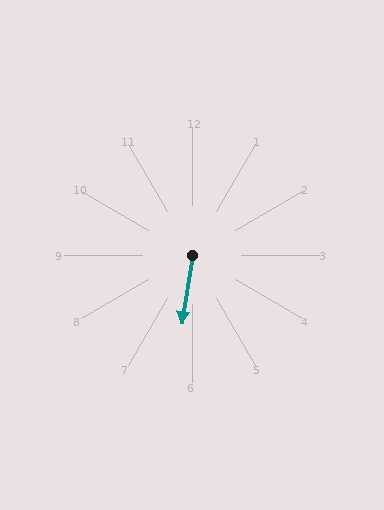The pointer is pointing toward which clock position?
Roughly 6 o'clock.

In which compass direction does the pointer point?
South.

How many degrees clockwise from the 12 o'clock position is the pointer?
Approximately 189 degrees.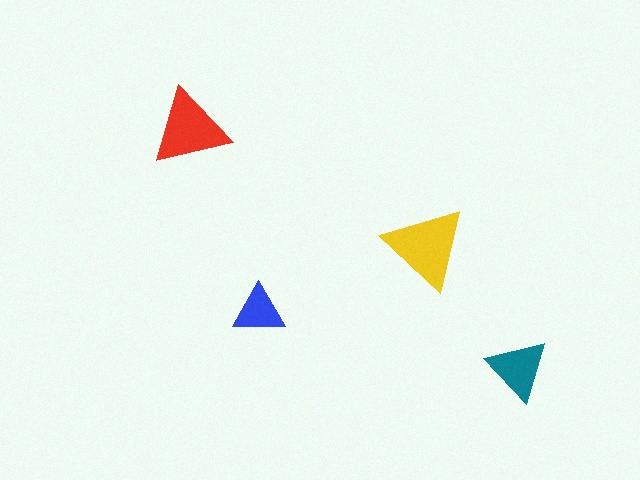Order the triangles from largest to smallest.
the yellow one, the red one, the teal one, the blue one.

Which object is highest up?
The red triangle is topmost.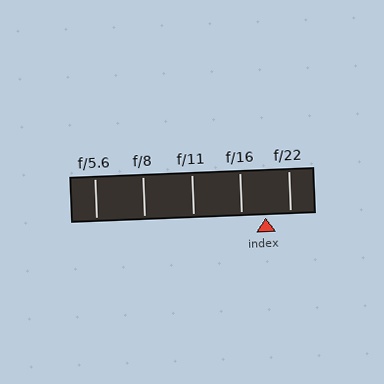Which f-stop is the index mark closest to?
The index mark is closest to f/16.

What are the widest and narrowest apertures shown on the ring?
The widest aperture shown is f/5.6 and the narrowest is f/22.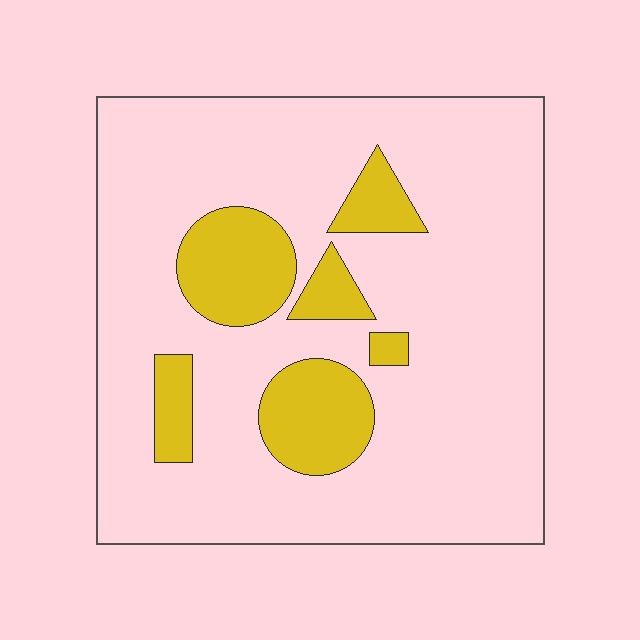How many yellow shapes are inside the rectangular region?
6.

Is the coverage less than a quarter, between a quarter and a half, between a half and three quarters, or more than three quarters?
Less than a quarter.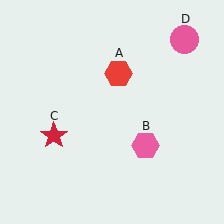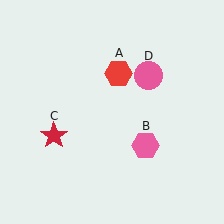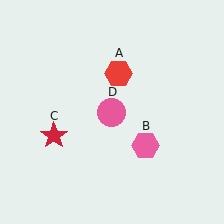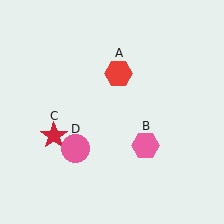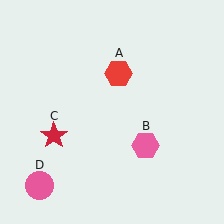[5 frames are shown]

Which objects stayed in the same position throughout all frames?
Red hexagon (object A) and pink hexagon (object B) and red star (object C) remained stationary.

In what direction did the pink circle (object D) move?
The pink circle (object D) moved down and to the left.